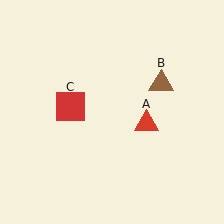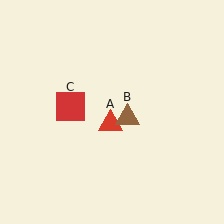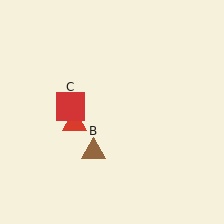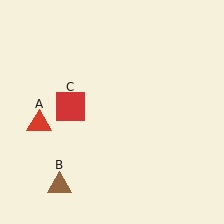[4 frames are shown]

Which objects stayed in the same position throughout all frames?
Red square (object C) remained stationary.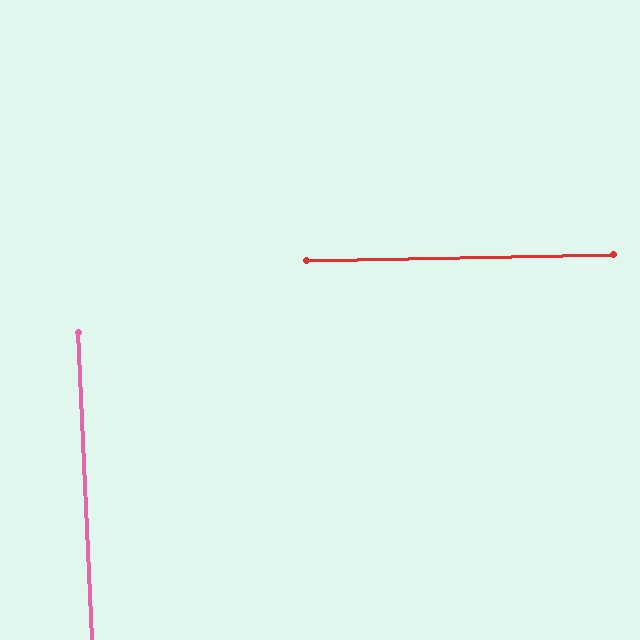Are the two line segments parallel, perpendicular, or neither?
Perpendicular — they meet at approximately 89°.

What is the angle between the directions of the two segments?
Approximately 89 degrees.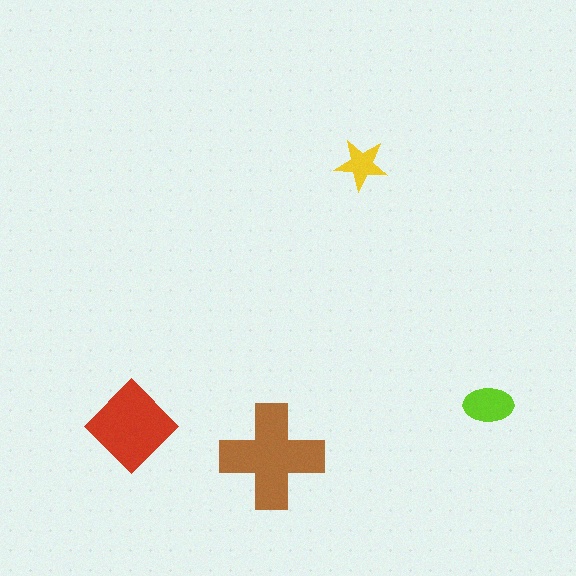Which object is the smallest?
The yellow star.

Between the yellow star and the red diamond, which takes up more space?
The red diamond.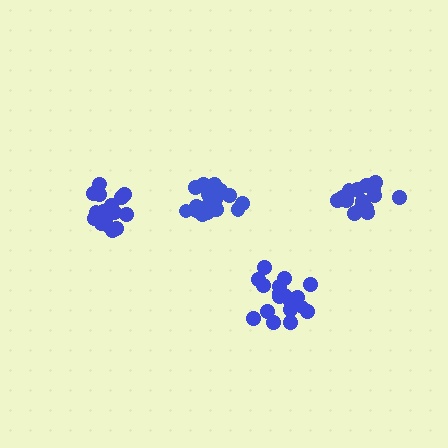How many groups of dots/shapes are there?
There are 4 groups.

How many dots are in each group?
Group 1: 19 dots, Group 2: 16 dots, Group 3: 19 dots, Group 4: 17 dots (71 total).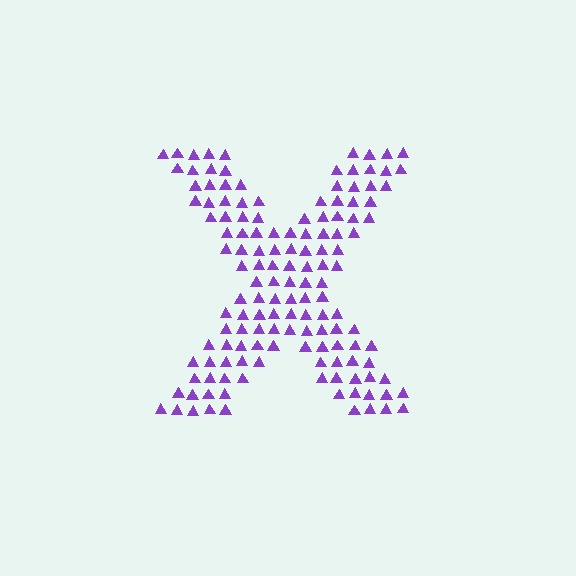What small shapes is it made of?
It is made of small triangles.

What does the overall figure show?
The overall figure shows the letter X.